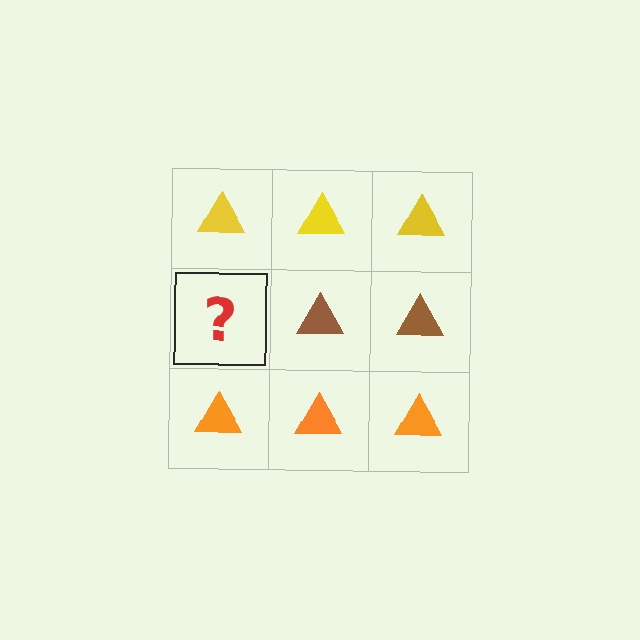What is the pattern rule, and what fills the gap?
The rule is that each row has a consistent color. The gap should be filled with a brown triangle.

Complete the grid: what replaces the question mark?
The question mark should be replaced with a brown triangle.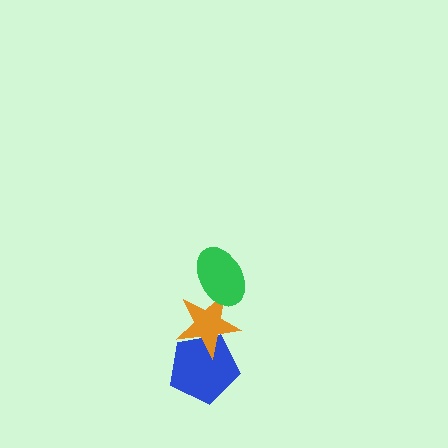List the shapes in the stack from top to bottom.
From top to bottom: the green ellipse, the orange star, the blue pentagon.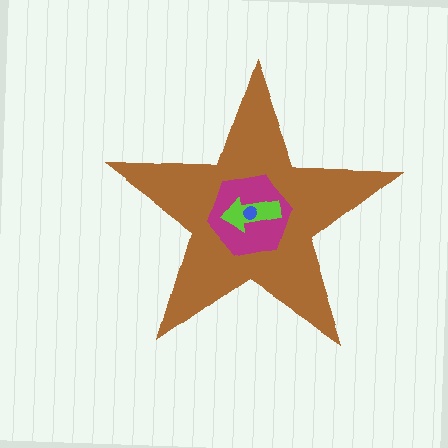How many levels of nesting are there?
4.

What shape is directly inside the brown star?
The magenta hexagon.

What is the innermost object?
The blue circle.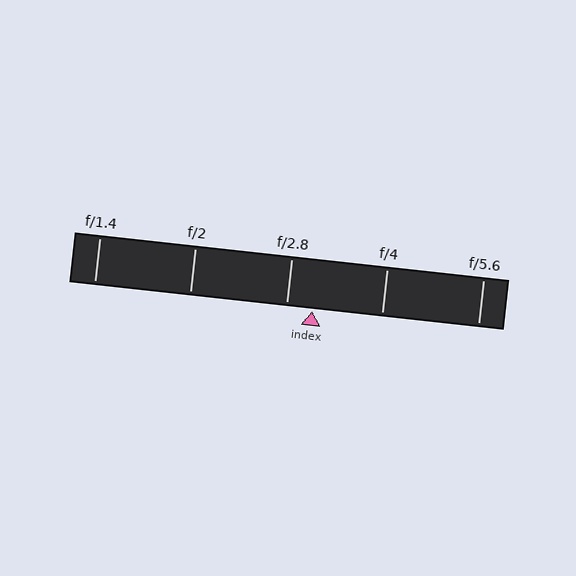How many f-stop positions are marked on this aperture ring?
There are 5 f-stop positions marked.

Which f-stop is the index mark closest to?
The index mark is closest to f/2.8.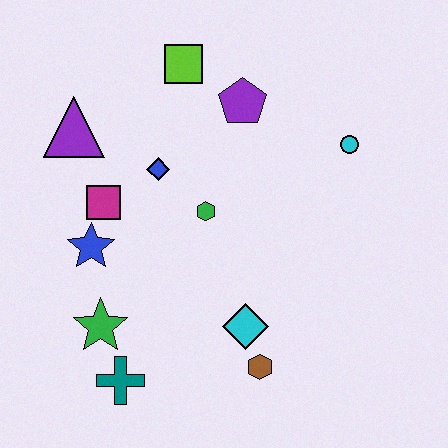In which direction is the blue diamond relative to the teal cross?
The blue diamond is above the teal cross.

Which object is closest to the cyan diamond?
The brown hexagon is closest to the cyan diamond.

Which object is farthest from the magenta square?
The cyan circle is farthest from the magenta square.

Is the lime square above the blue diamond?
Yes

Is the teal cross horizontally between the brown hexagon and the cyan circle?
No